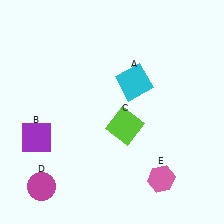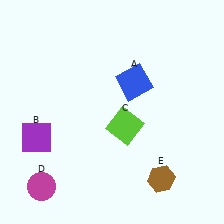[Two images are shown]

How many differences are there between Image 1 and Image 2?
There are 2 differences between the two images.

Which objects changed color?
A changed from cyan to blue. E changed from pink to brown.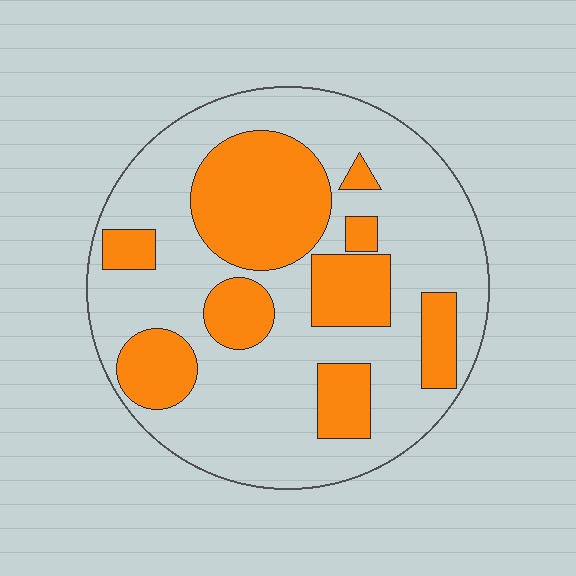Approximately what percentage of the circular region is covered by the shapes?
Approximately 35%.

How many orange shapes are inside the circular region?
9.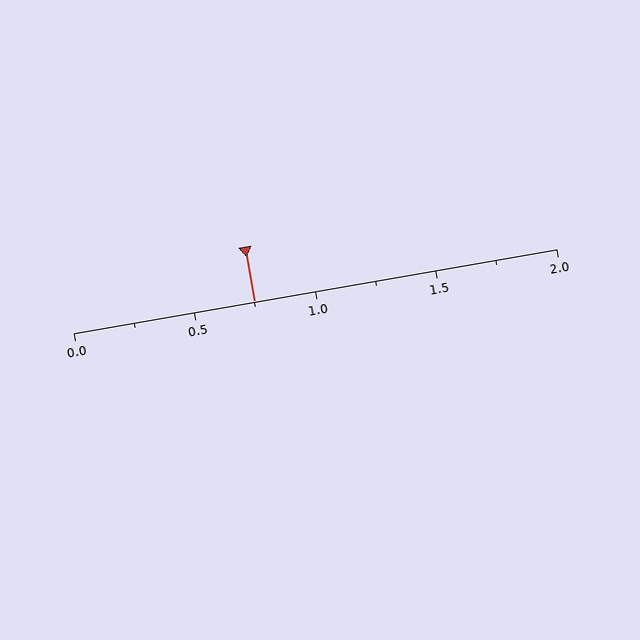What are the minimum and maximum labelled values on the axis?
The axis runs from 0.0 to 2.0.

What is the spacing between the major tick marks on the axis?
The major ticks are spaced 0.5 apart.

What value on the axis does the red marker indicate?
The marker indicates approximately 0.75.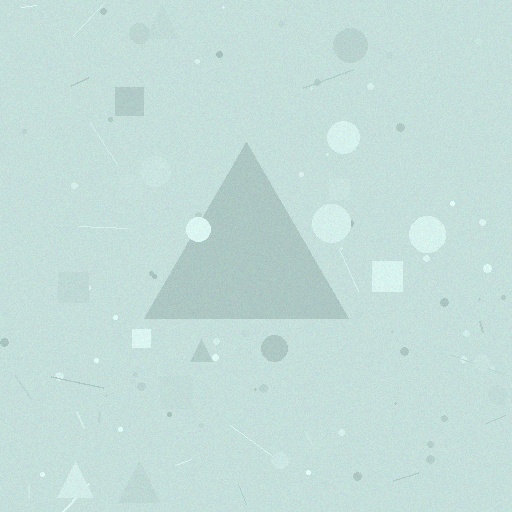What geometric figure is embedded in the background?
A triangle is embedded in the background.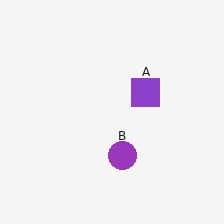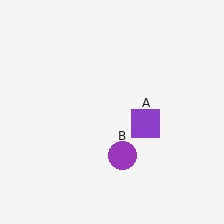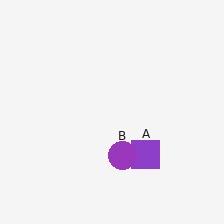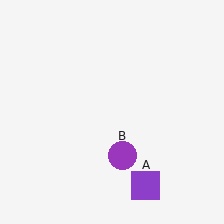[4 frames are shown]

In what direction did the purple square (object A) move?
The purple square (object A) moved down.